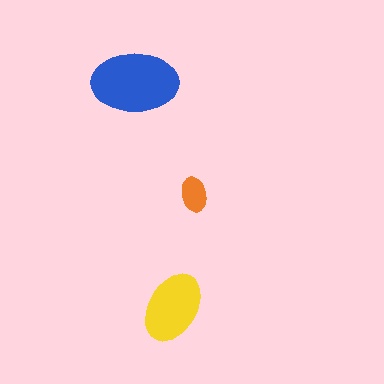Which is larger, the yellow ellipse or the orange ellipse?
The yellow one.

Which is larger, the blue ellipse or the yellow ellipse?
The blue one.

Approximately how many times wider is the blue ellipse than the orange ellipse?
About 2.5 times wider.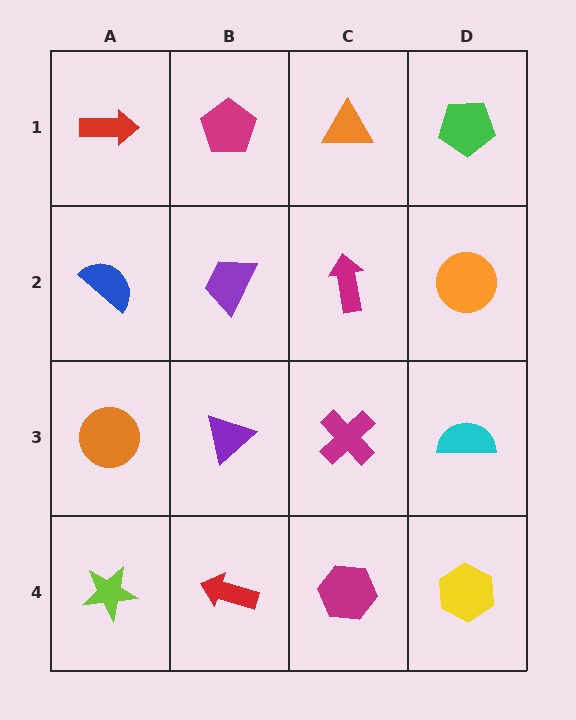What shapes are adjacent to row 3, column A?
A blue semicircle (row 2, column A), a lime star (row 4, column A), a purple triangle (row 3, column B).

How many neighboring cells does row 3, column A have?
3.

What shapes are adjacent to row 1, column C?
A magenta arrow (row 2, column C), a magenta pentagon (row 1, column B), a green pentagon (row 1, column D).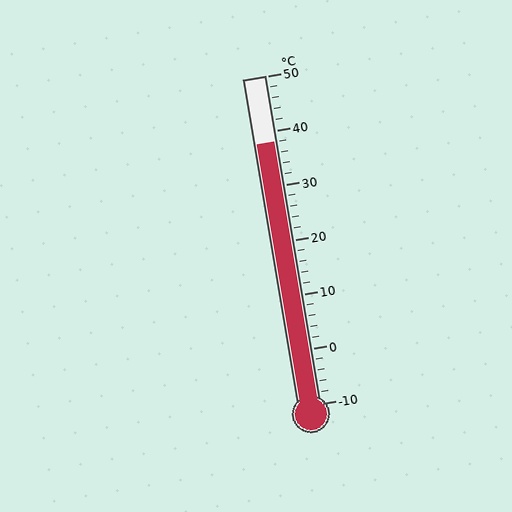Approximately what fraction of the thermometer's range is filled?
The thermometer is filled to approximately 80% of its range.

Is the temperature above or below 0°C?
The temperature is above 0°C.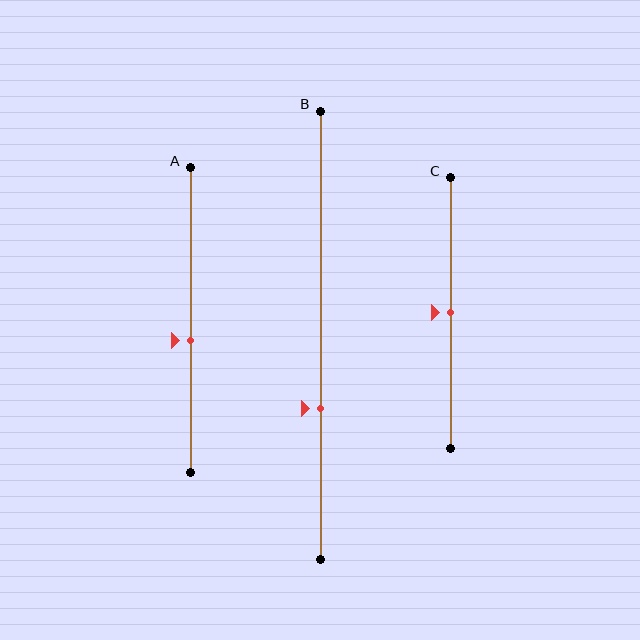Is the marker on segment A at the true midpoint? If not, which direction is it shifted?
No, the marker on segment A is shifted downward by about 7% of the segment length.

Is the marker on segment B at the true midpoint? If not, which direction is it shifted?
No, the marker on segment B is shifted downward by about 16% of the segment length.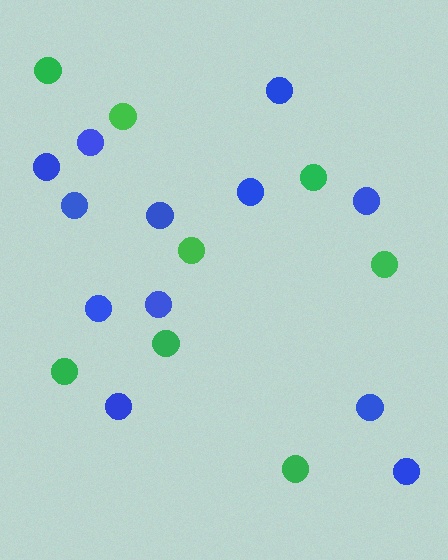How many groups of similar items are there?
There are 2 groups: one group of green circles (8) and one group of blue circles (12).